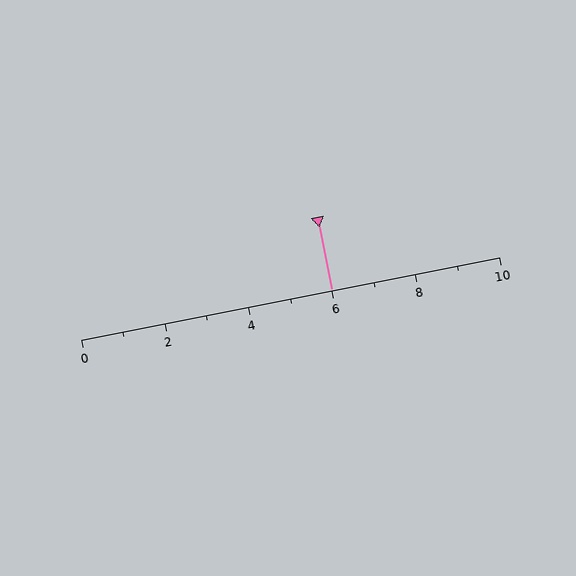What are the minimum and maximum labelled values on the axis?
The axis runs from 0 to 10.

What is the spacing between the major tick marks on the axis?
The major ticks are spaced 2 apart.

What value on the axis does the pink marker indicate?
The marker indicates approximately 6.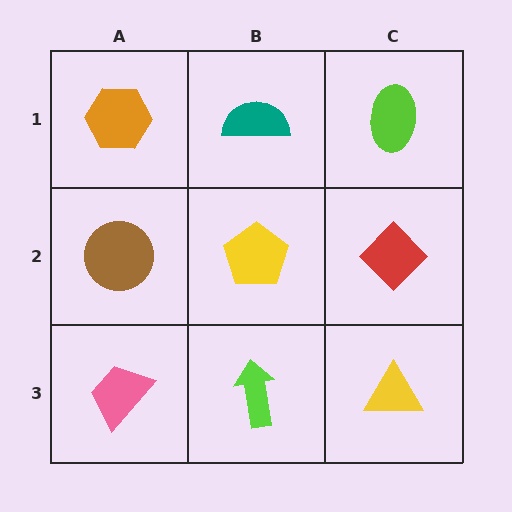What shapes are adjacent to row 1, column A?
A brown circle (row 2, column A), a teal semicircle (row 1, column B).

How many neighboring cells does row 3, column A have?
2.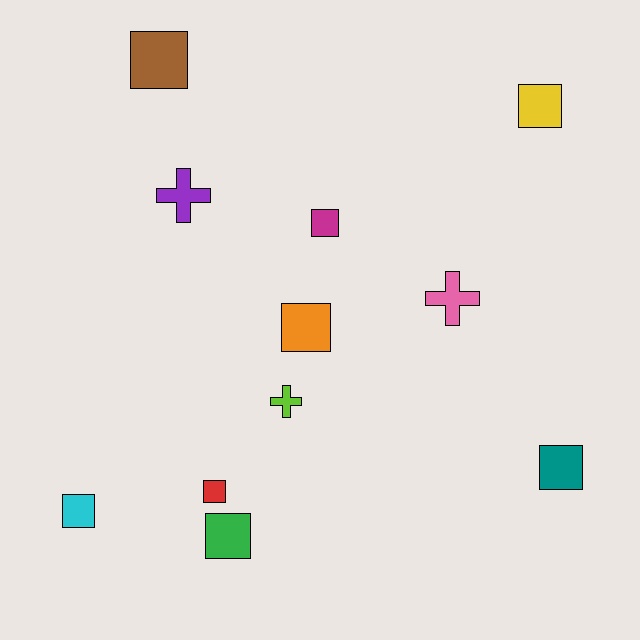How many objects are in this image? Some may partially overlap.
There are 11 objects.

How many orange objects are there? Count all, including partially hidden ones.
There is 1 orange object.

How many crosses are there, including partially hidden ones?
There are 3 crosses.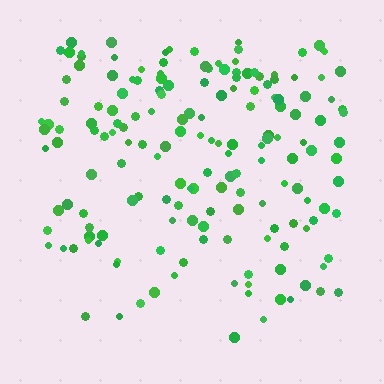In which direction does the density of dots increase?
From bottom to top, with the top side densest.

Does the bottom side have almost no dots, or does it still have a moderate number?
Still a moderate number, just noticeably fewer than the top.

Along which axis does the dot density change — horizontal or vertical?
Vertical.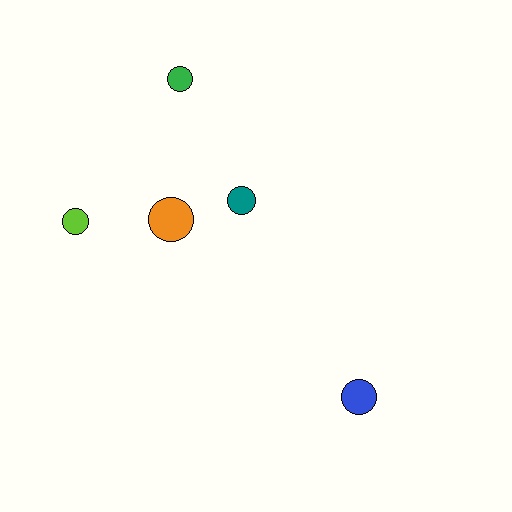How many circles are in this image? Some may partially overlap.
There are 5 circles.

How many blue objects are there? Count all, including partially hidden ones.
There is 1 blue object.